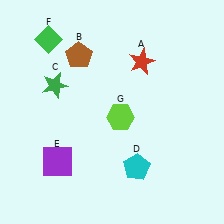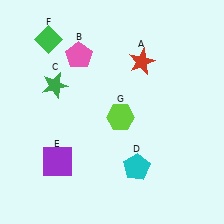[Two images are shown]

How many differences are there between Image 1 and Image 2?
There is 1 difference between the two images.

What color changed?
The pentagon (B) changed from brown in Image 1 to pink in Image 2.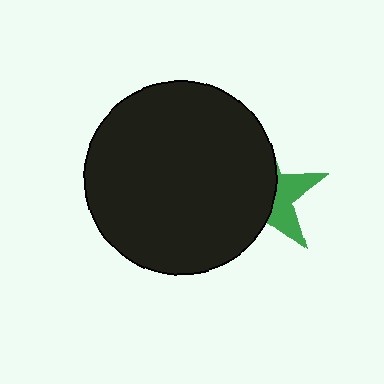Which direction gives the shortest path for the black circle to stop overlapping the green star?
Moving left gives the shortest separation.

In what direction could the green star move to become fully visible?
The green star could move right. That would shift it out from behind the black circle entirely.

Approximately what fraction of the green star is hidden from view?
Roughly 64% of the green star is hidden behind the black circle.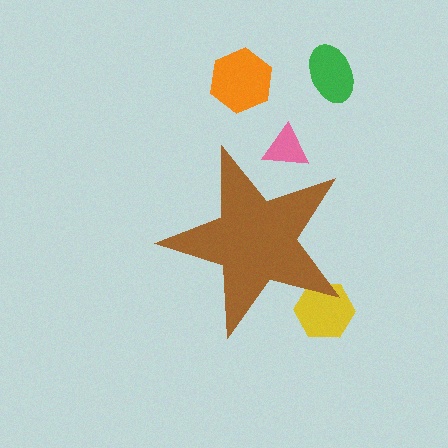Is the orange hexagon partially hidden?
No, the orange hexagon is fully visible.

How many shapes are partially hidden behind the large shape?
2 shapes are partially hidden.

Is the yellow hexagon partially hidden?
Yes, the yellow hexagon is partially hidden behind the brown star.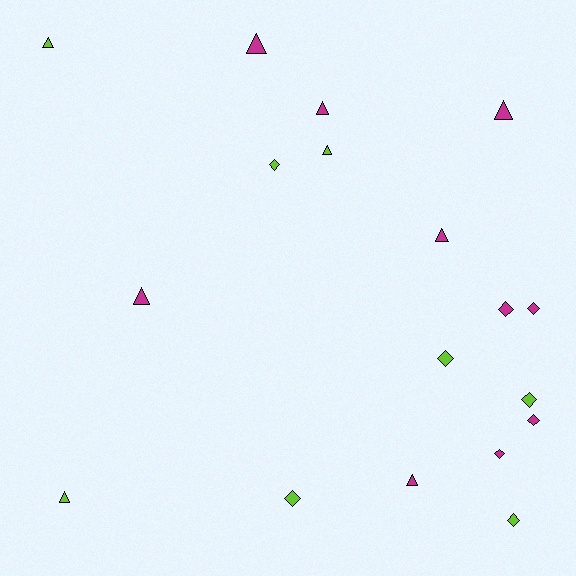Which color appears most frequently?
Magenta, with 10 objects.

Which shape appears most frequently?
Triangle, with 9 objects.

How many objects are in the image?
There are 18 objects.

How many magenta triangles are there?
There are 6 magenta triangles.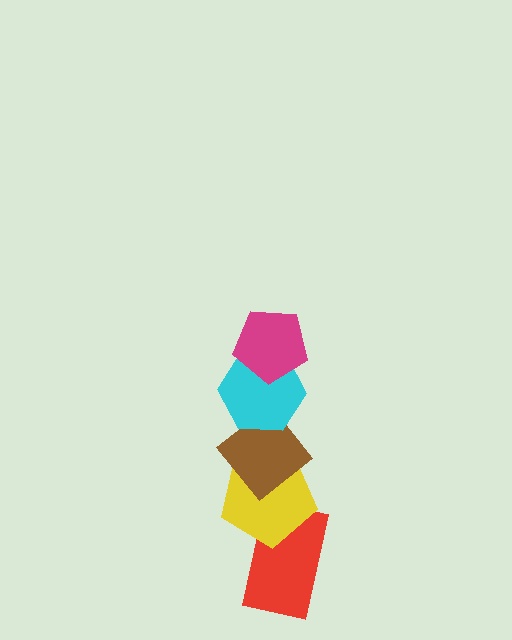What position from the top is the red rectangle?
The red rectangle is 5th from the top.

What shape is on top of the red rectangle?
The yellow pentagon is on top of the red rectangle.